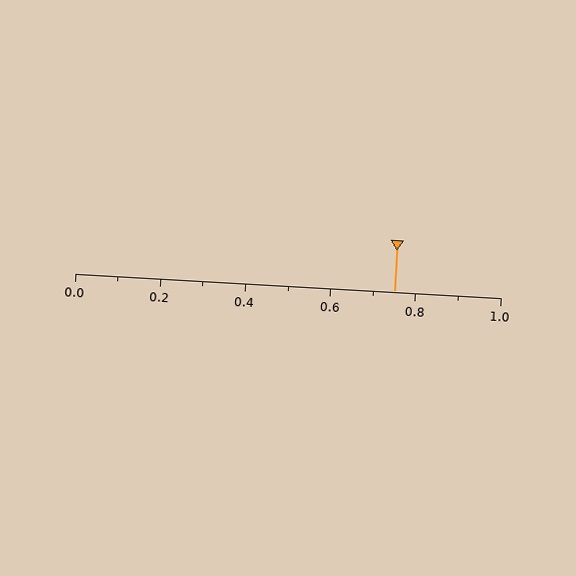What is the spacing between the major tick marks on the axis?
The major ticks are spaced 0.2 apart.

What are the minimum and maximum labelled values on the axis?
The axis runs from 0.0 to 1.0.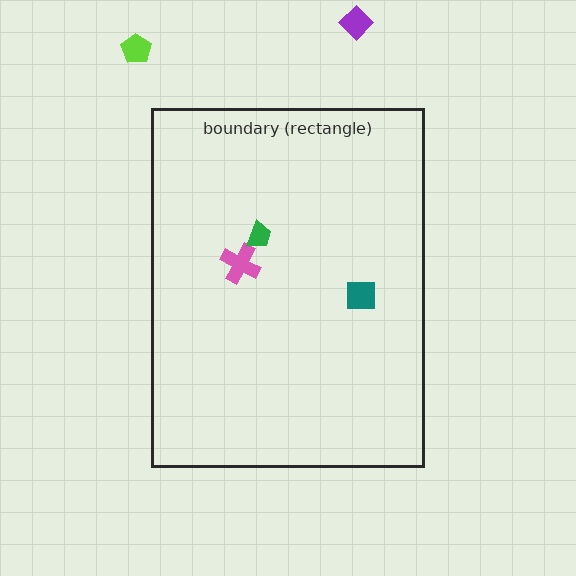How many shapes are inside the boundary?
3 inside, 2 outside.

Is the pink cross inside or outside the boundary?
Inside.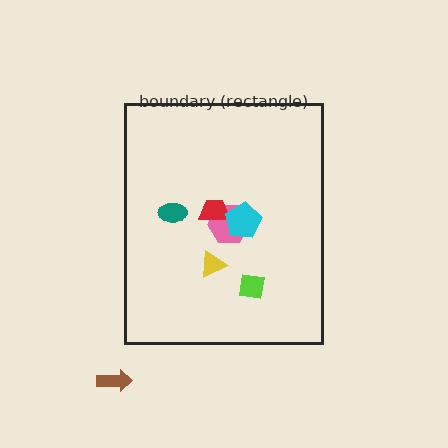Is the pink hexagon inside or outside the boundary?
Inside.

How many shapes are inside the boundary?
6 inside, 1 outside.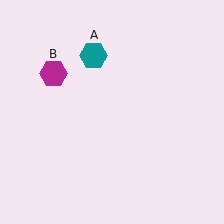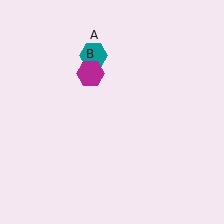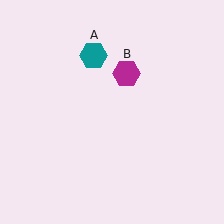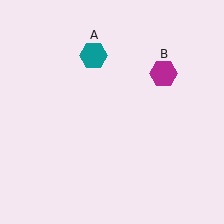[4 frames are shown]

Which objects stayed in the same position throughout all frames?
Teal hexagon (object A) remained stationary.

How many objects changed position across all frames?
1 object changed position: magenta hexagon (object B).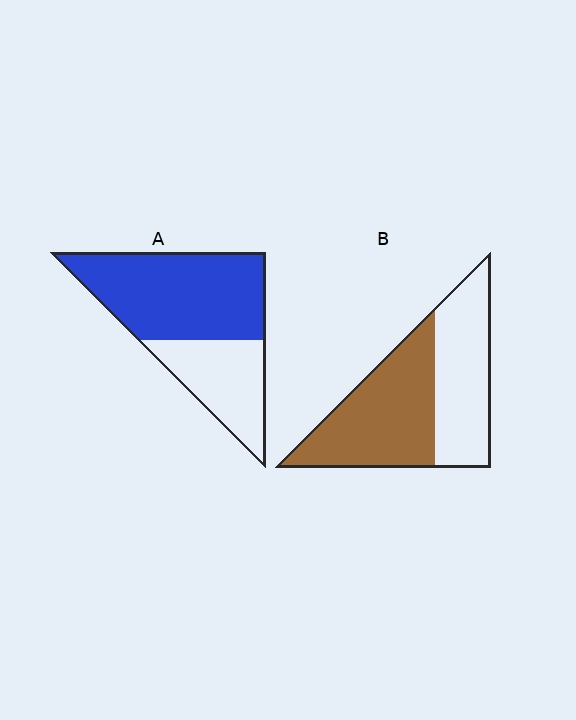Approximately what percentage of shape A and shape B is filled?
A is approximately 65% and B is approximately 55%.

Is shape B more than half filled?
Yes.